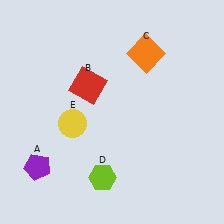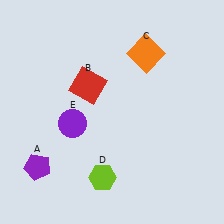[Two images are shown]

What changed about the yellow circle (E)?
In Image 1, E is yellow. In Image 2, it changed to purple.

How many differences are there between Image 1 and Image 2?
There is 1 difference between the two images.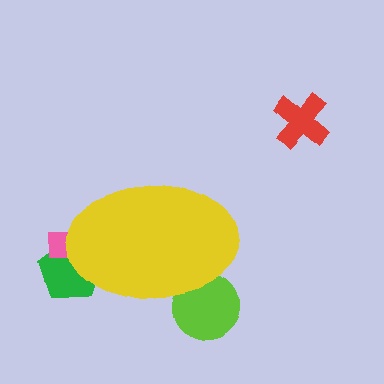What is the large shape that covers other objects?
A yellow ellipse.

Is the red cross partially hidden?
No, the red cross is fully visible.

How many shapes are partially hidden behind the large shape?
3 shapes are partially hidden.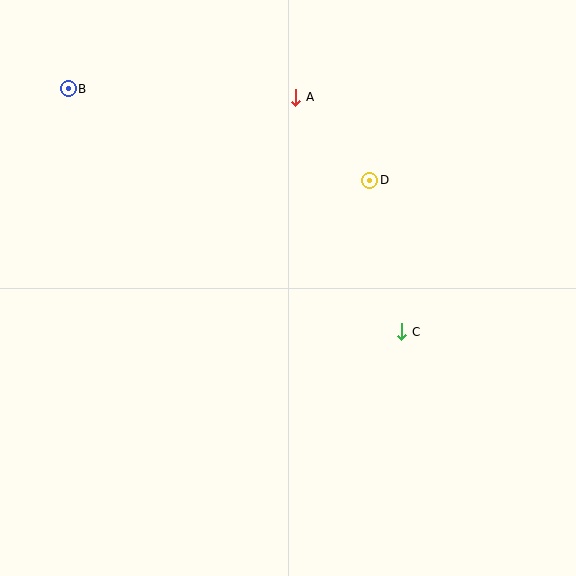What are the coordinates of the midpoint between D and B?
The midpoint between D and B is at (219, 135).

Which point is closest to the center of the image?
Point C at (402, 332) is closest to the center.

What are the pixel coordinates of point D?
Point D is at (370, 180).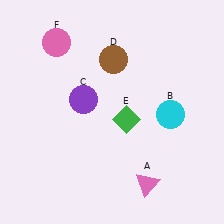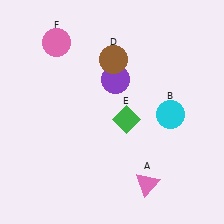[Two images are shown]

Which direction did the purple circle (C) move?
The purple circle (C) moved right.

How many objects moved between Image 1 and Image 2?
1 object moved between the two images.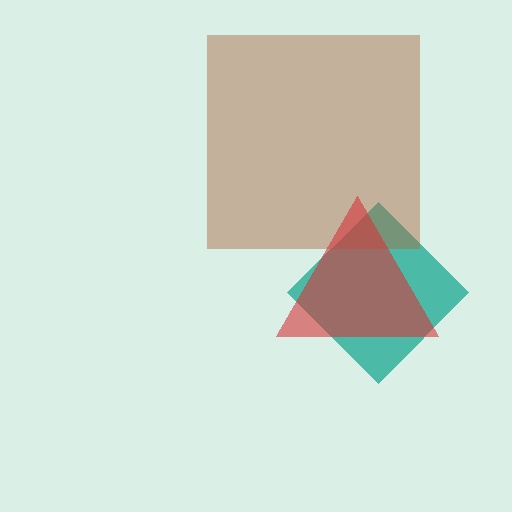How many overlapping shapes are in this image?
There are 3 overlapping shapes in the image.